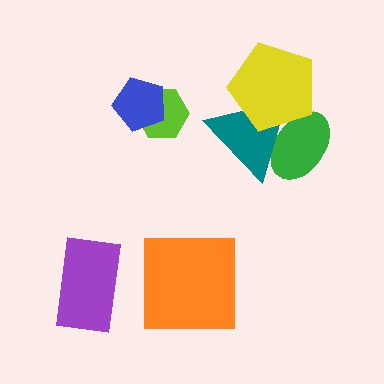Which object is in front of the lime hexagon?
The blue pentagon is in front of the lime hexagon.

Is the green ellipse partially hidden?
Yes, it is partially covered by another shape.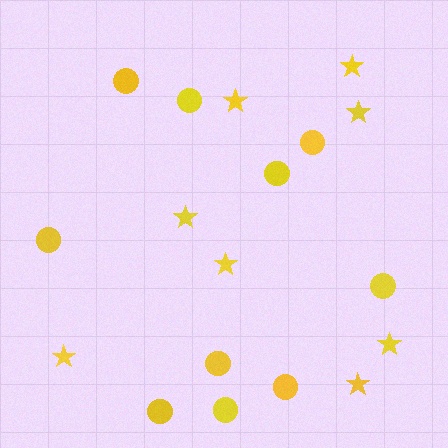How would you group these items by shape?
There are 2 groups: one group of stars (8) and one group of circles (10).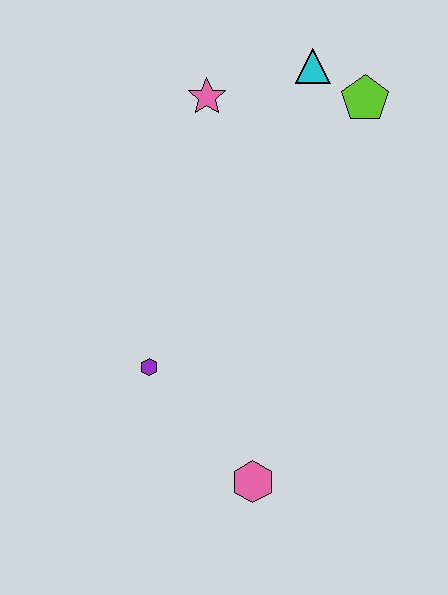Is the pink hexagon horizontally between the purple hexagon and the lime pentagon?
Yes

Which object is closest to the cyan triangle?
The lime pentagon is closest to the cyan triangle.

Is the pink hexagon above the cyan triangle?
No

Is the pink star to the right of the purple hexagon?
Yes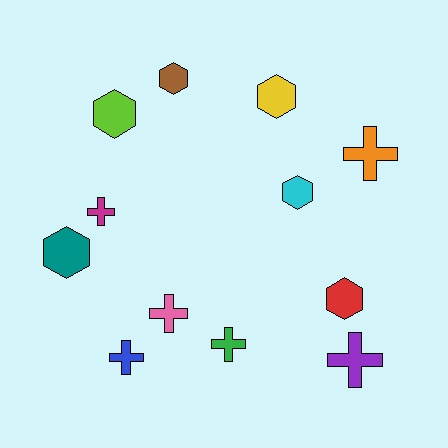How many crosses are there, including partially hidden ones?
There are 6 crosses.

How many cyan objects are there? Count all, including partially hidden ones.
There is 1 cyan object.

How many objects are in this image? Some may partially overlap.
There are 12 objects.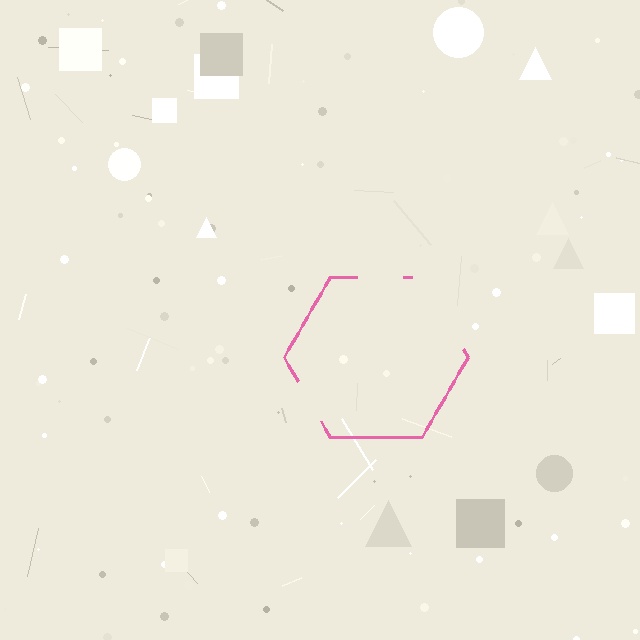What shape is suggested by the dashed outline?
The dashed outline suggests a hexagon.